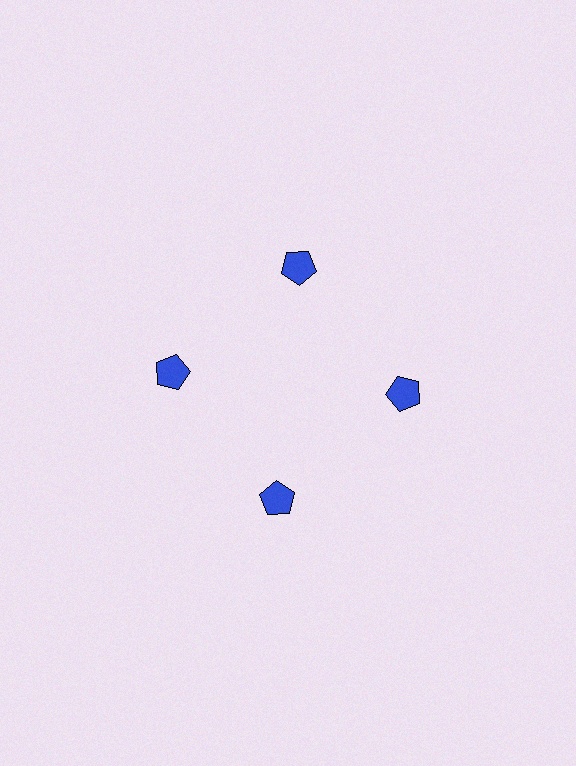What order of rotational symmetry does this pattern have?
This pattern has 4-fold rotational symmetry.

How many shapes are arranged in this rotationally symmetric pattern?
There are 4 shapes, arranged in 4 groups of 1.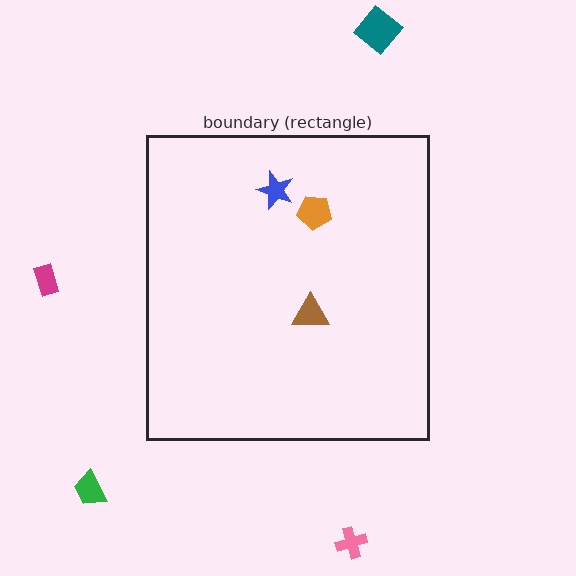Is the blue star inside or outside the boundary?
Inside.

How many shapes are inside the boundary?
3 inside, 4 outside.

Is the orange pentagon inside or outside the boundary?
Inside.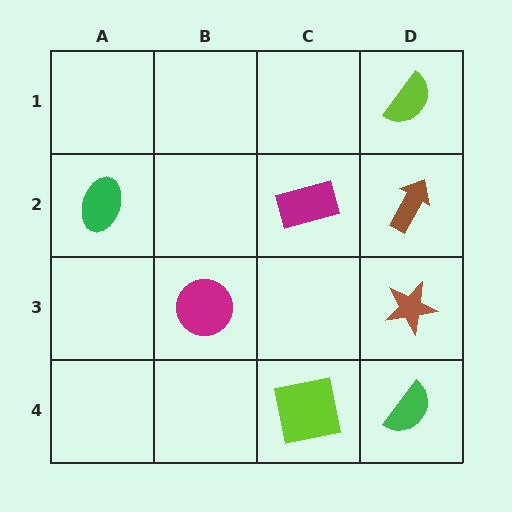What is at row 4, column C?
A lime square.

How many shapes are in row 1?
1 shape.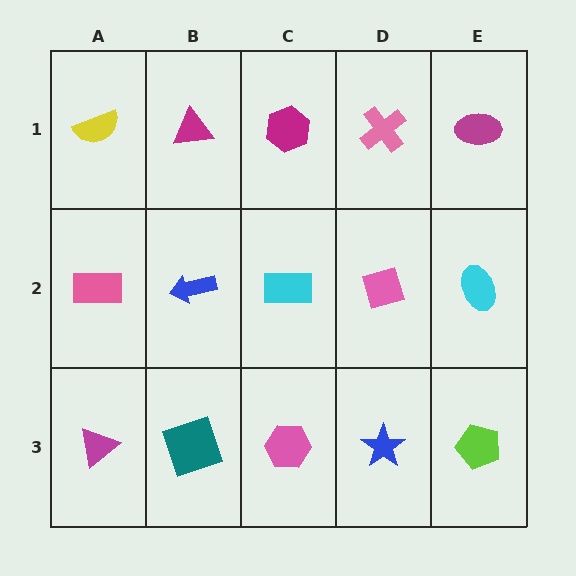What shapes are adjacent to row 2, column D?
A pink cross (row 1, column D), a blue star (row 3, column D), a cyan rectangle (row 2, column C), a cyan ellipse (row 2, column E).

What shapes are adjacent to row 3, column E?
A cyan ellipse (row 2, column E), a blue star (row 3, column D).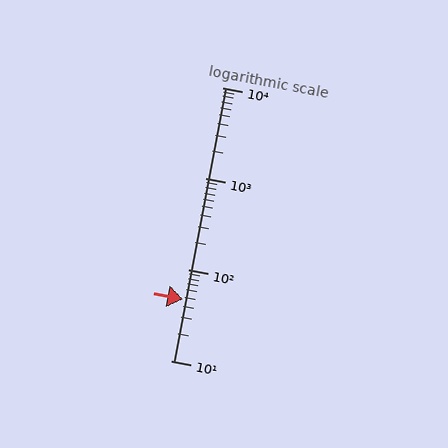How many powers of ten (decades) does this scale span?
The scale spans 3 decades, from 10 to 10000.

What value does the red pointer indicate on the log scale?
The pointer indicates approximately 47.